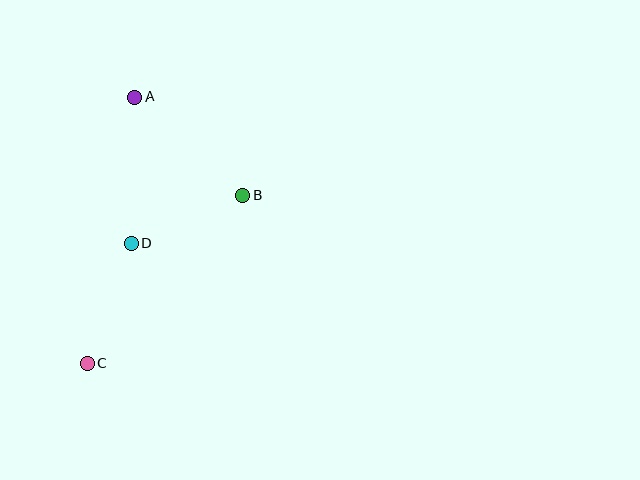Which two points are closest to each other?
Points B and D are closest to each other.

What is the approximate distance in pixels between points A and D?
The distance between A and D is approximately 146 pixels.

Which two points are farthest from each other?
Points A and C are farthest from each other.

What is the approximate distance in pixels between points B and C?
The distance between B and C is approximately 229 pixels.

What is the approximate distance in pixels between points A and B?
The distance between A and B is approximately 145 pixels.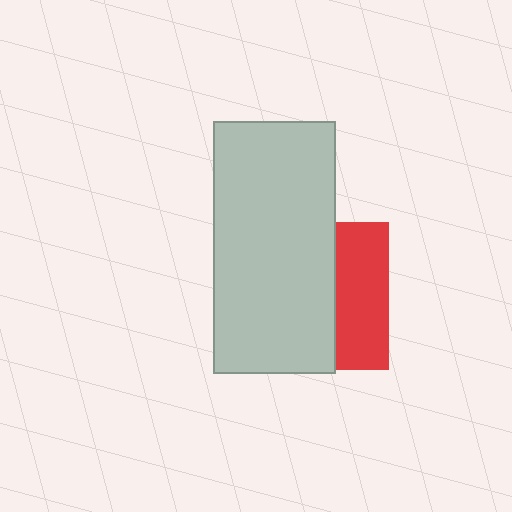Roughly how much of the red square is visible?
A small part of it is visible (roughly 36%).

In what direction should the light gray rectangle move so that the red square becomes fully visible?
The light gray rectangle should move left. That is the shortest direction to clear the overlap and leave the red square fully visible.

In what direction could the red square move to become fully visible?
The red square could move right. That would shift it out from behind the light gray rectangle entirely.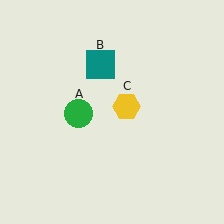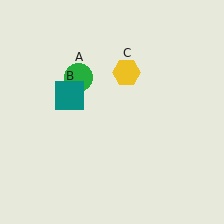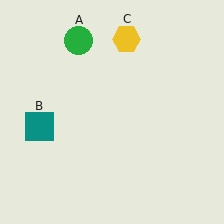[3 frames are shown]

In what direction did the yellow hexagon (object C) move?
The yellow hexagon (object C) moved up.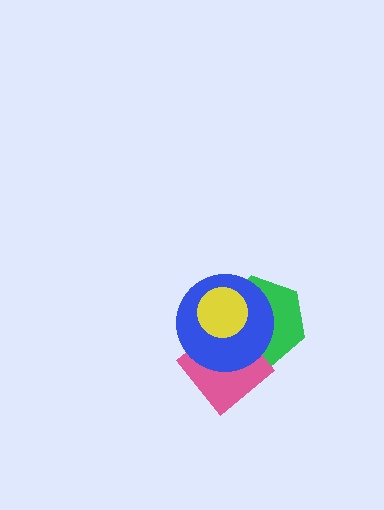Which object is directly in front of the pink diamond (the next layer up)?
The blue circle is directly in front of the pink diamond.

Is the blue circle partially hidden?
Yes, it is partially covered by another shape.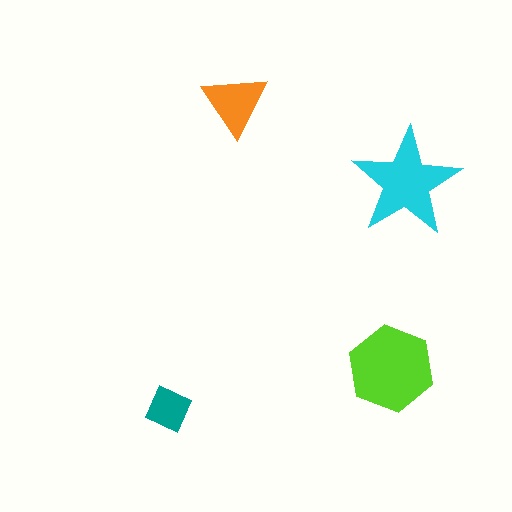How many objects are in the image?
There are 4 objects in the image.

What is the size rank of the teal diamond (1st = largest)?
4th.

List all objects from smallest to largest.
The teal diamond, the orange triangle, the cyan star, the lime hexagon.